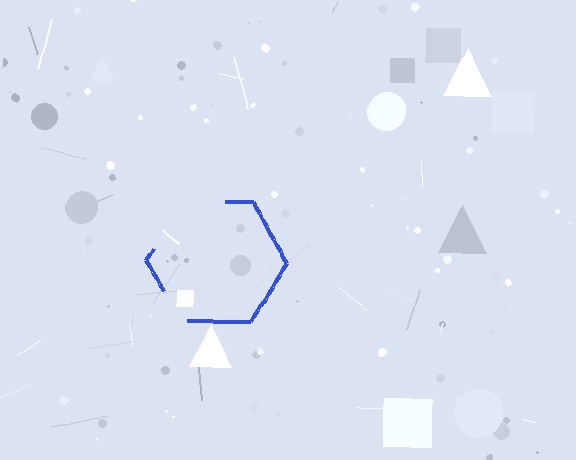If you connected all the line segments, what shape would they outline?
They would outline a hexagon.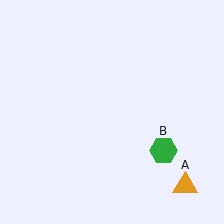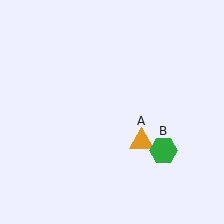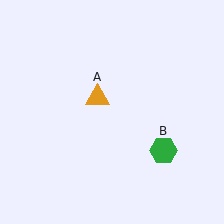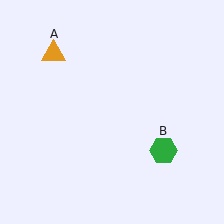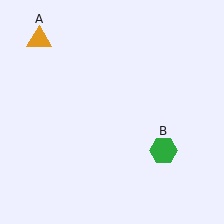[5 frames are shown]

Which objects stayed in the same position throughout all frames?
Green hexagon (object B) remained stationary.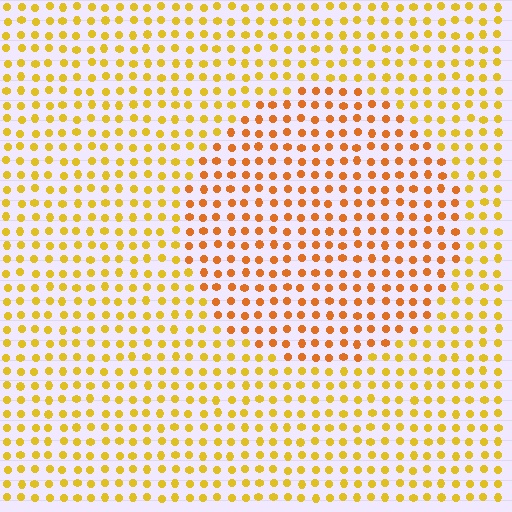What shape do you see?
I see a circle.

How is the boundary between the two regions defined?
The boundary is defined purely by a slight shift in hue (about 26 degrees). Spacing, size, and orientation are identical on both sides.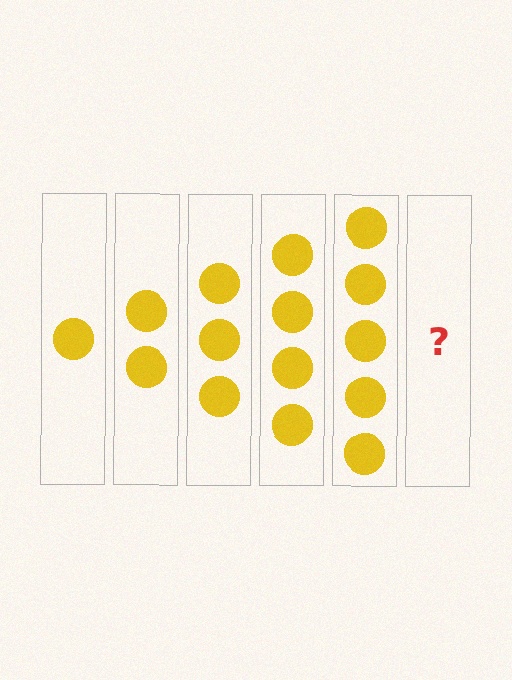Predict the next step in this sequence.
The next step is 6 circles.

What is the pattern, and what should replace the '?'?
The pattern is that each step adds one more circle. The '?' should be 6 circles.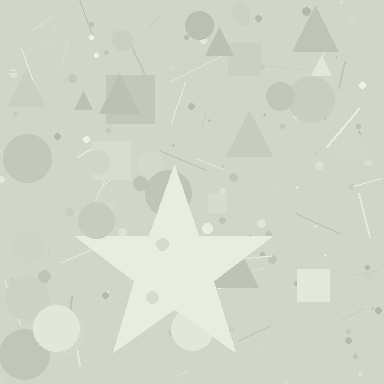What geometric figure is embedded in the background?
A star is embedded in the background.